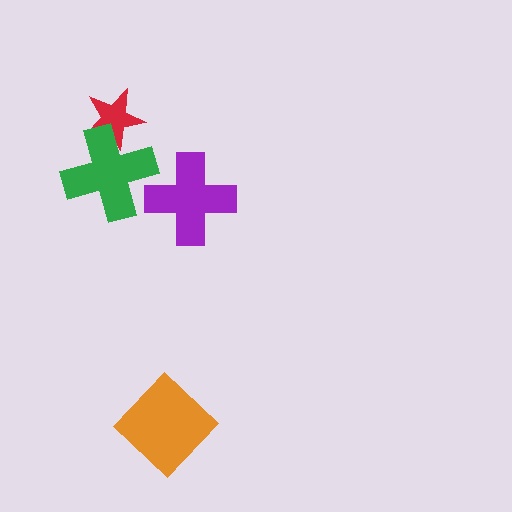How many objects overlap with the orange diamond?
0 objects overlap with the orange diamond.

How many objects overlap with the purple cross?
0 objects overlap with the purple cross.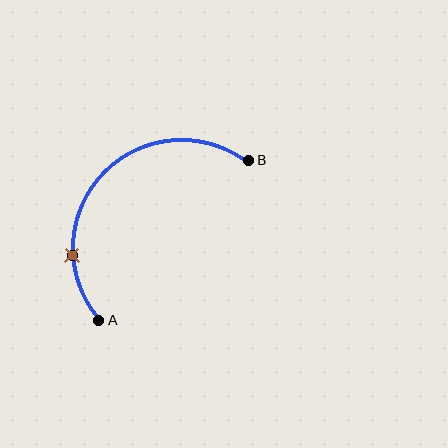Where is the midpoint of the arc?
The arc midpoint is the point on the curve farthest from the straight line joining A and B. It sits above and to the left of that line.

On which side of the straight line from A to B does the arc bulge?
The arc bulges above and to the left of the straight line connecting A and B.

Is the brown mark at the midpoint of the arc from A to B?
No. The brown mark lies on the arc but is closer to endpoint A. The arc midpoint would be at the point on the curve equidistant along the arc from both A and B.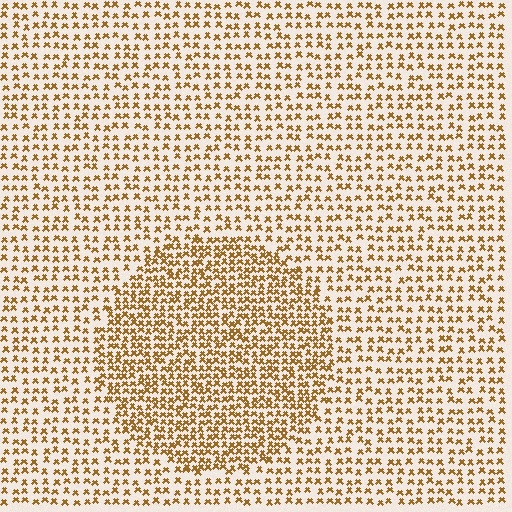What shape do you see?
I see a circle.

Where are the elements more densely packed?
The elements are more densely packed inside the circle boundary.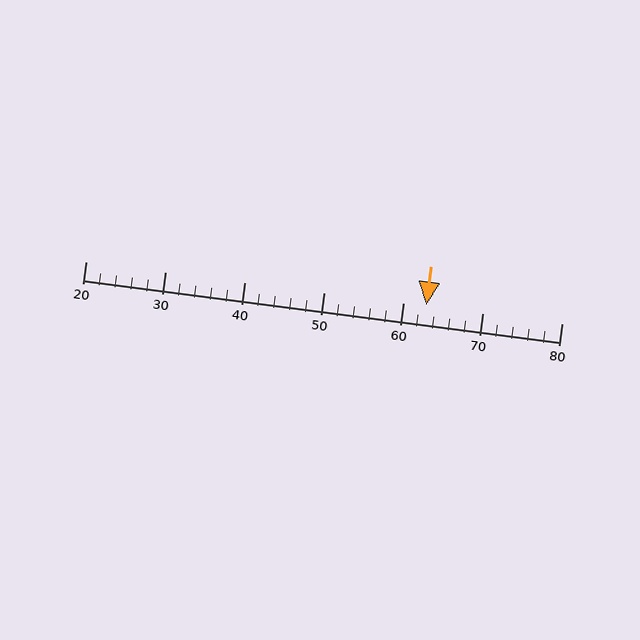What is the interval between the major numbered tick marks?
The major tick marks are spaced 10 units apart.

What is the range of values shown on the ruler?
The ruler shows values from 20 to 80.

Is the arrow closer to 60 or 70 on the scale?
The arrow is closer to 60.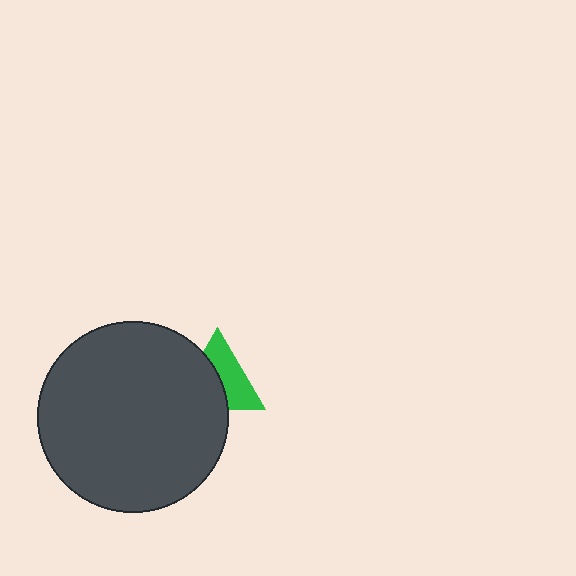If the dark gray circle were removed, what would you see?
You would see the complete green triangle.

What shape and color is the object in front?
The object in front is a dark gray circle.